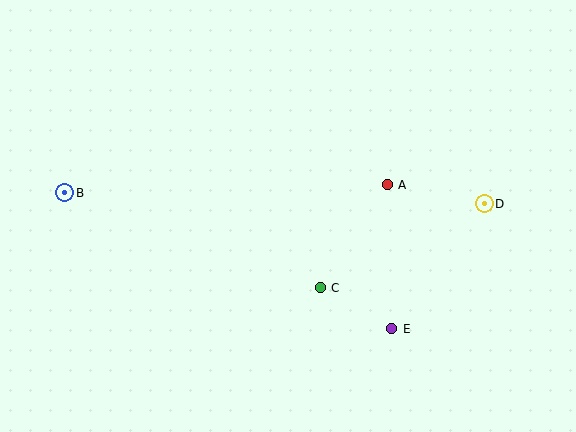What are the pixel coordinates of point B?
Point B is at (65, 193).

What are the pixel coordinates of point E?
Point E is at (392, 329).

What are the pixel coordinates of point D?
Point D is at (484, 204).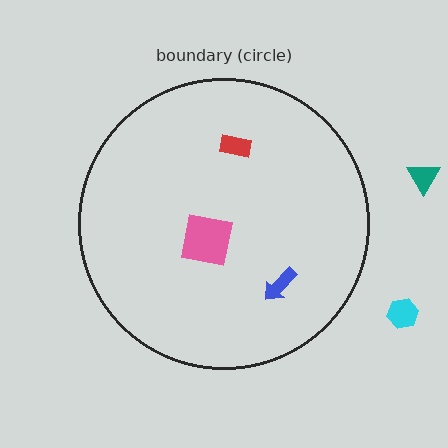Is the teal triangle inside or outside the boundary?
Outside.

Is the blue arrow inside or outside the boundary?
Inside.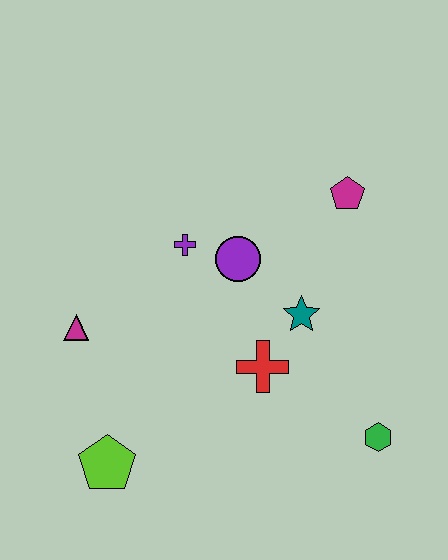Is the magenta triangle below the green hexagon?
No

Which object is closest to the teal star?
The red cross is closest to the teal star.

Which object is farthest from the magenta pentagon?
The lime pentagon is farthest from the magenta pentagon.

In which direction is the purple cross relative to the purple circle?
The purple cross is to the left of the purple circle.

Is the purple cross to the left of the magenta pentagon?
Yes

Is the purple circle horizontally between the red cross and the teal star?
No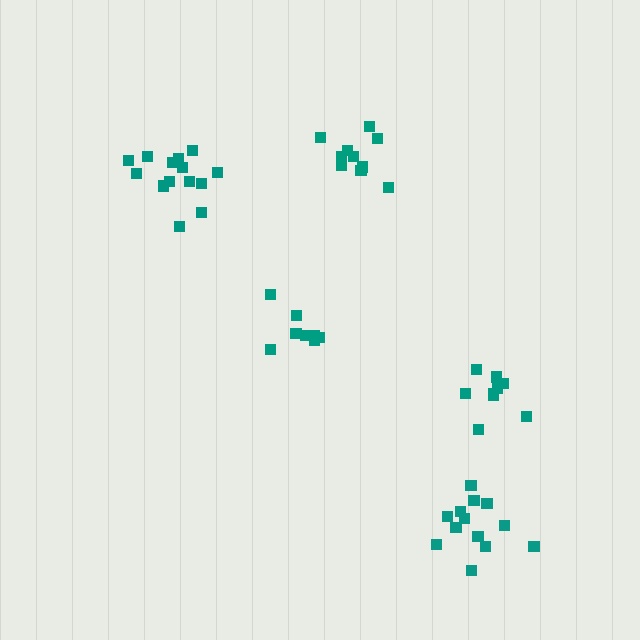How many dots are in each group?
Group 1: 14 dots, Group 2: 8 dots, Group 3: 13 dots, Group 4: 9 dots, Group 5: 10 dots (54 total).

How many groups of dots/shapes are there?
There are 5 groups.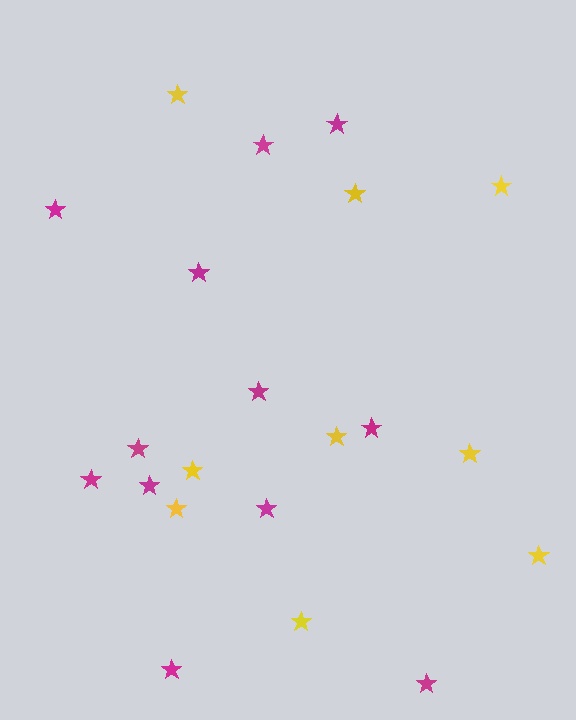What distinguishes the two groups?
There are 2 groups: one group of yellow stars (9) and one group of magenta stars (12).